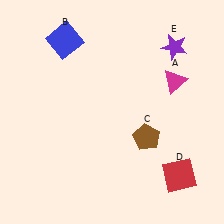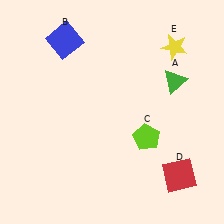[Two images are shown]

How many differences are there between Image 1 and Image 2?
There are 3 differences between the two images.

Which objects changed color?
A changed from magenta to green. C changed from brown to lime. E changed from purple to yellow.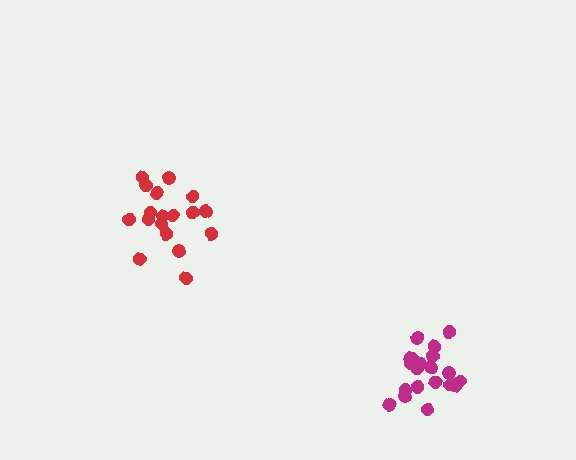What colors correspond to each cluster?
The clusters are colored: red, magenta.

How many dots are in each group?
Group 1: 18 dots, Group 2: 20 dots (38 total).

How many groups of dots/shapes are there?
There are 2 groups.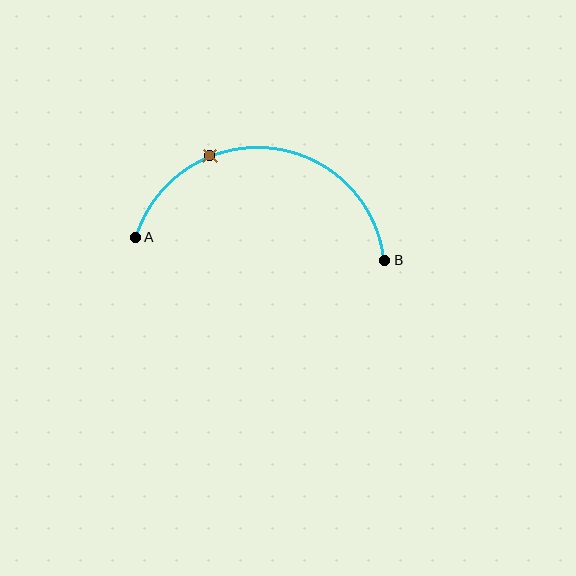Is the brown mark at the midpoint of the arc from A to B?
No. The brown mark lies on the arc but is closer to endpoint A. The arc midpoint would be at the point on the curve equidistant along the arc from both A and B.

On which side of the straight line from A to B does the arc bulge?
The arc bulges above the straight line connecting A and B.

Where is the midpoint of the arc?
The arc midpoint is the point on the curve farthest from the straight line joining A and B. It sits above that line.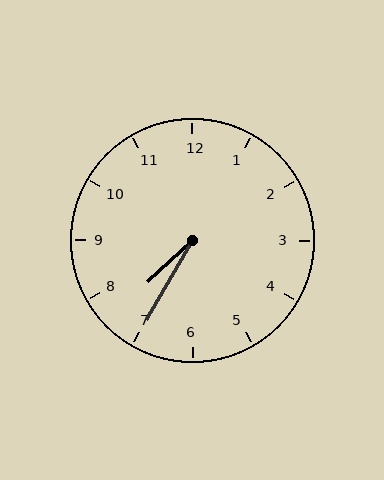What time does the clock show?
7:35.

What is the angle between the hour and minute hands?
Approximately 18 degrees.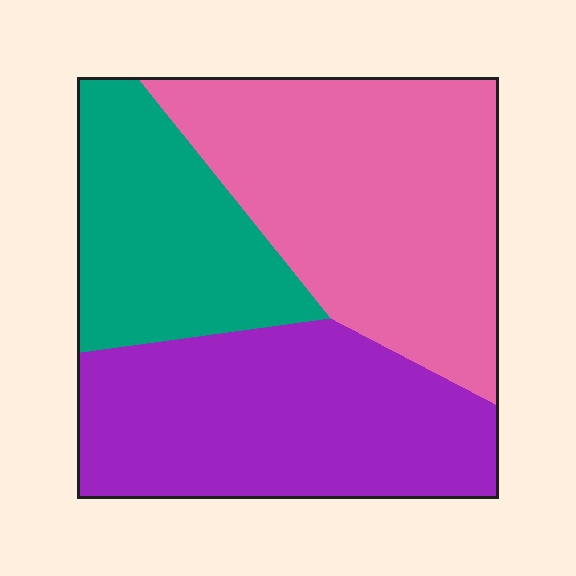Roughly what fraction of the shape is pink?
Pink covers about 40% of the shape.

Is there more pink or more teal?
Pink.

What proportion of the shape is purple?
Purple covers roughly 35% of the shape.